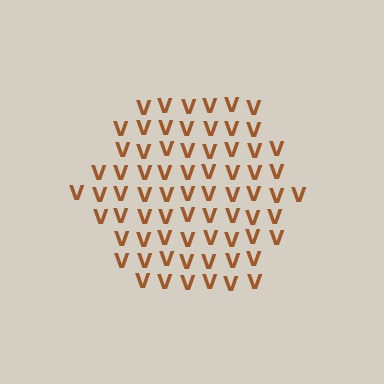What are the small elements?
The small elements are letter V's.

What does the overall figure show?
The overall figure shows a hexagon.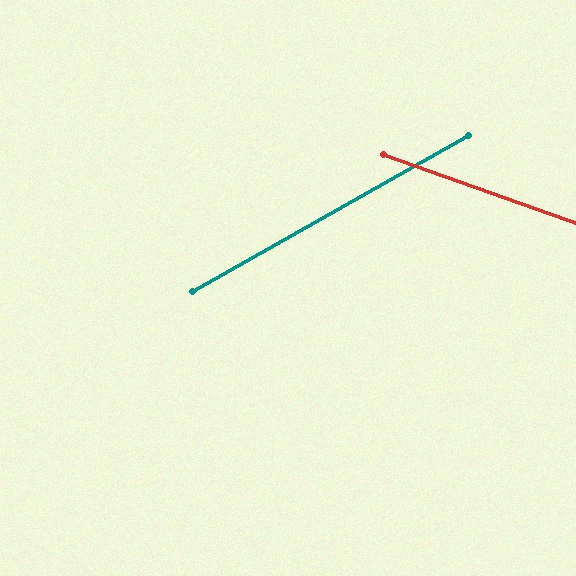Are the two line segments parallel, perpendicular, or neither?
Neither parallel nor perpendicular — they differ by about 49°.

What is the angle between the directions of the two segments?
Approximately 49 degrees.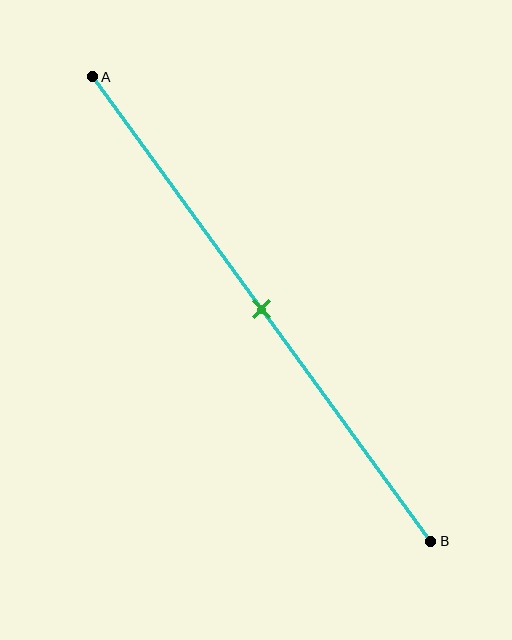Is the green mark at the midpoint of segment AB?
Yes, the mark is approximately at the midpoint.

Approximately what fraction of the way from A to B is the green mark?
The green mark is approximately 50% of the way from A to B.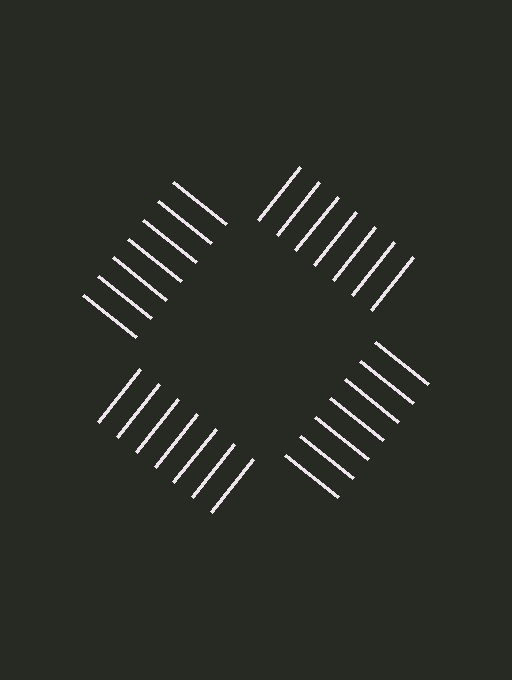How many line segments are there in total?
28 — 7 along each of the 4 edges.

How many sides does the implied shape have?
4 sides — the line-ends trace a square.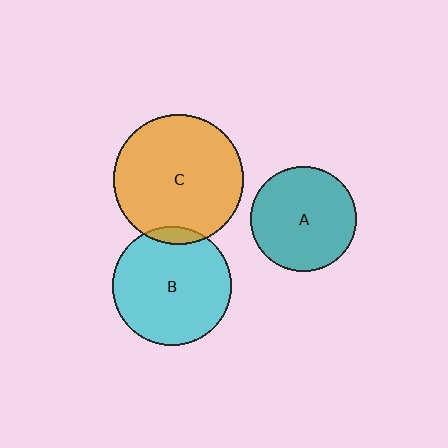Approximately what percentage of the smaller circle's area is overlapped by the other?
Approximately 5%.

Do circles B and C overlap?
Yes.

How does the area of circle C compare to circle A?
Approximately 1.5 times.